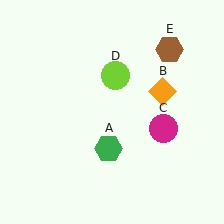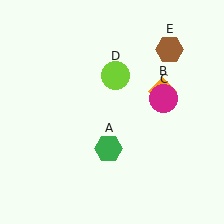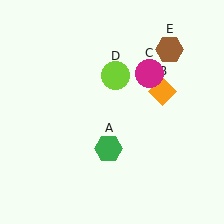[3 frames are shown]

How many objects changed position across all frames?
1 object changed position: magenta circle (object C).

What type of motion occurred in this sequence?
The magenta circle (object C) rotated counterclockwise around the center of the scene.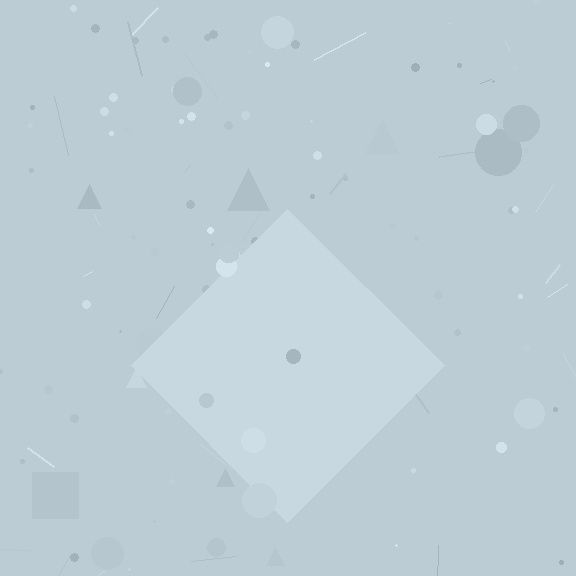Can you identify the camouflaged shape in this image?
The camouflaged shape is a diamond.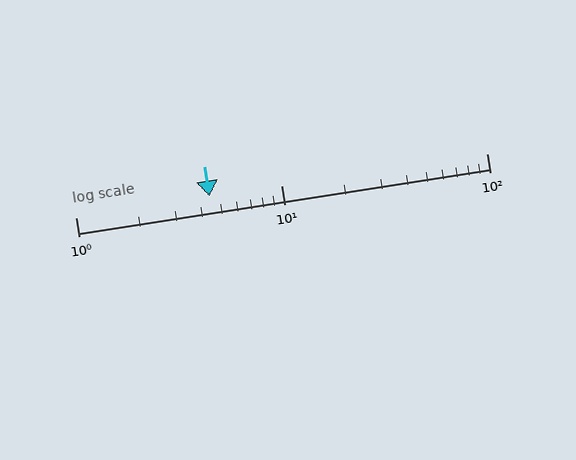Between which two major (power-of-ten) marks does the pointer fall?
The pointer is between 1 and 10.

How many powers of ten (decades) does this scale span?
The scale spans 2 decades, from 1 to 100.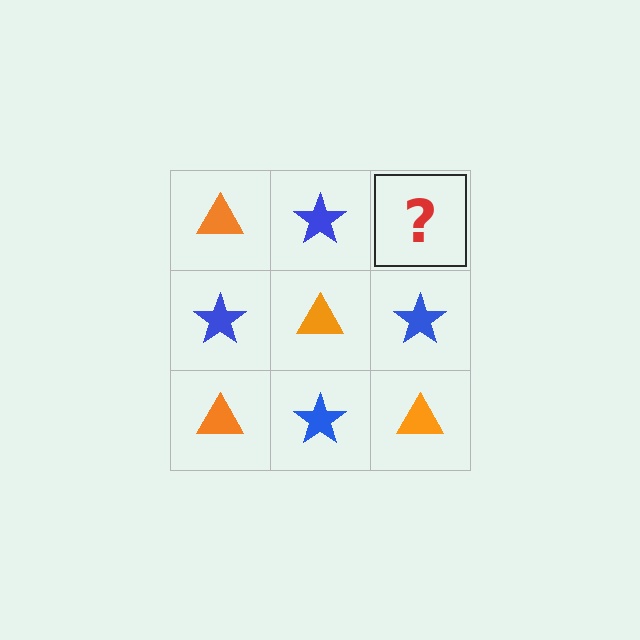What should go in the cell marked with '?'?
The missing cell should contain an orange triangle.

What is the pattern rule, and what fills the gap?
The rule is that it alternates orange triangle and blue star in a checkerboard pattern. The gap should be filled with an orange triangle.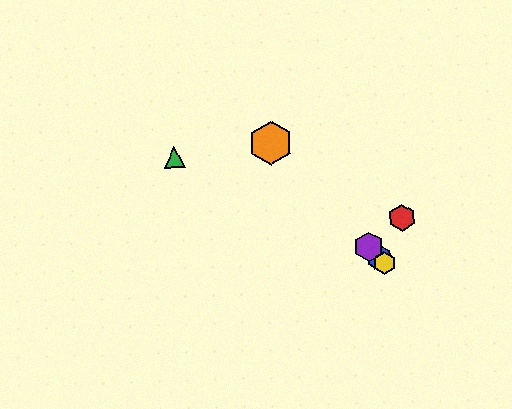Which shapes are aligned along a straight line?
The blue hexagon, the yellow hexagon, the purple hexagon, the orange hexagon are aligned along a straight line.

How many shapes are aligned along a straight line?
4 shapes (the blue hexagon, the yellow hexagon, the purple hexagon, the orange hexagon) are aligned along a straight line.